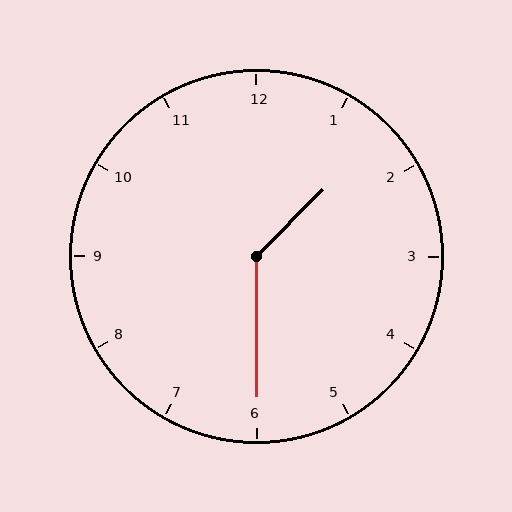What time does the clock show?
1:30.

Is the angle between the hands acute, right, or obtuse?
It is obtuse.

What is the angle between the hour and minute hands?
Approximately 135 degrees.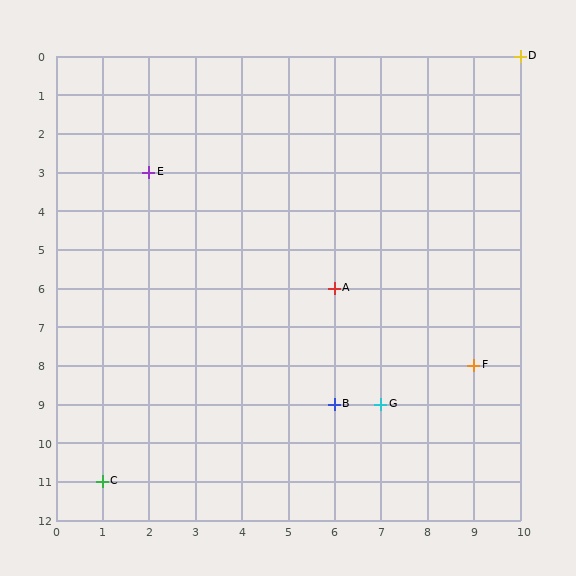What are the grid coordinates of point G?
Point G is at grid coordinates (7, 9).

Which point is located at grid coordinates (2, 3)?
Point E is at (2, 3).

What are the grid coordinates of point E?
Point E is at grid coordinates (2, 3).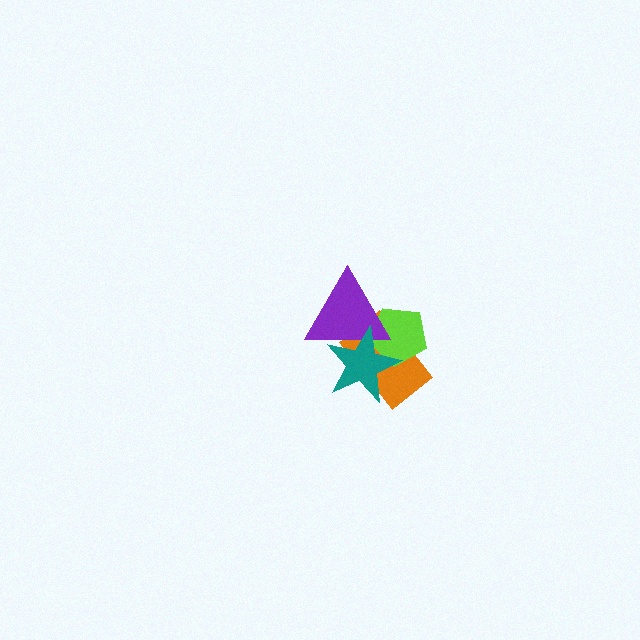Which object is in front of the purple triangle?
The teal star is in front of the purple triangle.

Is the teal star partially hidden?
No, no other shape covers it.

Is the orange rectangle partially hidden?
Yes, it is partially covered by another shape.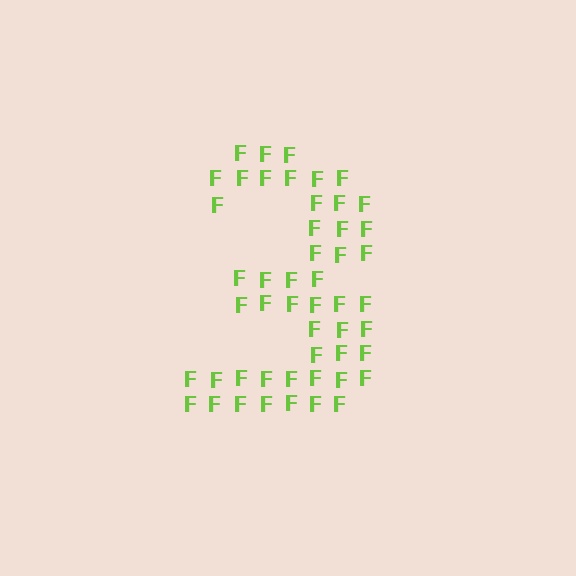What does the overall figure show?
The overall figure shows the digit 3.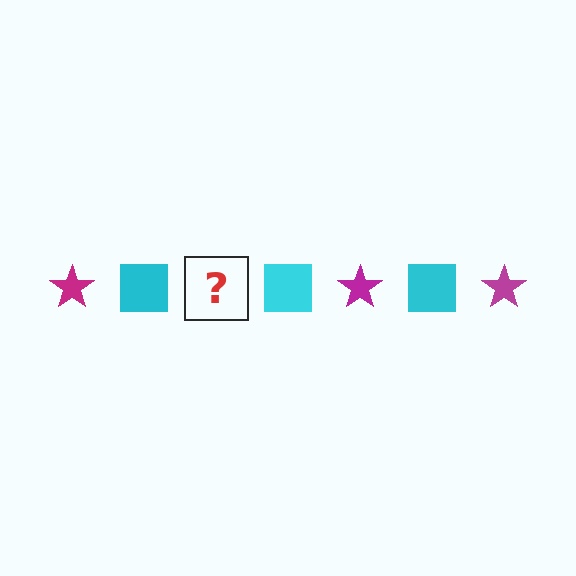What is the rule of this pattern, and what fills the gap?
The rule is that the pattern alternates between magenta star and cyan square. The gap should be filled with a magenta star.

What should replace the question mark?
The question mark should be replaced with a magenta star.